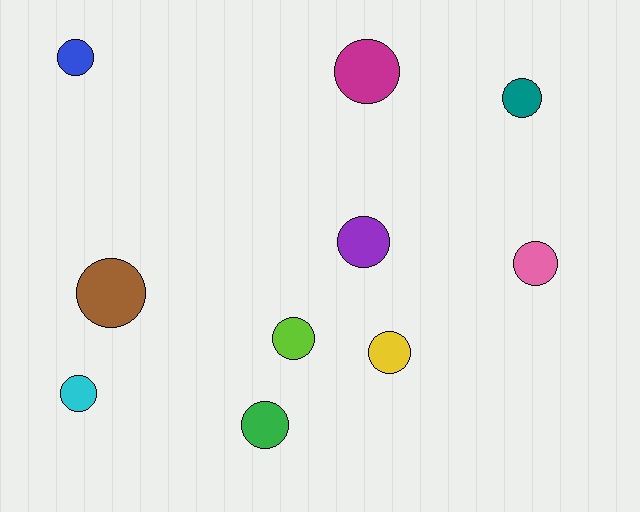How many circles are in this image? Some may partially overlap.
There are 10 circles.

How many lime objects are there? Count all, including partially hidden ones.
There is 1 lime object.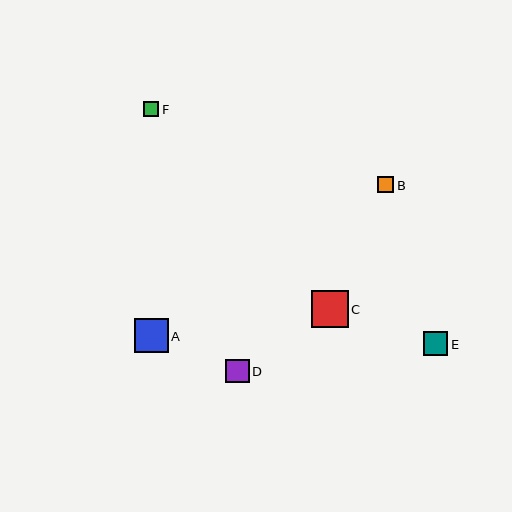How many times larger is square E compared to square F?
Square E is approximately 1.6 times the size of square F.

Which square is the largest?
Square C is the largest with a size of approximately 37 pixels.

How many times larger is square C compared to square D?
Square C is approximately 1.6 times the size of square D.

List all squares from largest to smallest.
From largest to smallest: C, A, E, D, B, F.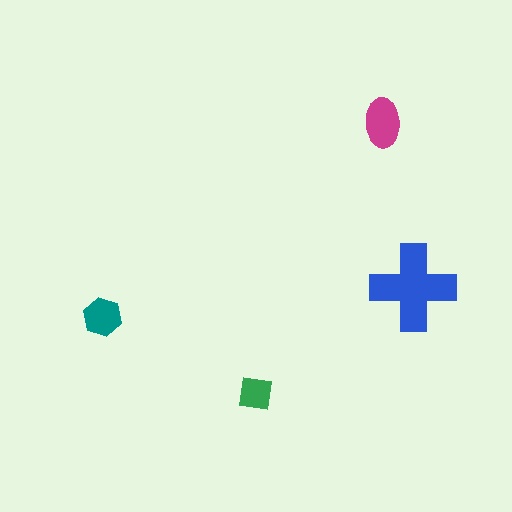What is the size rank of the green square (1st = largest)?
4th.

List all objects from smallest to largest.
The green square, the teal hexagon, the magenta ellipse, the blue cross.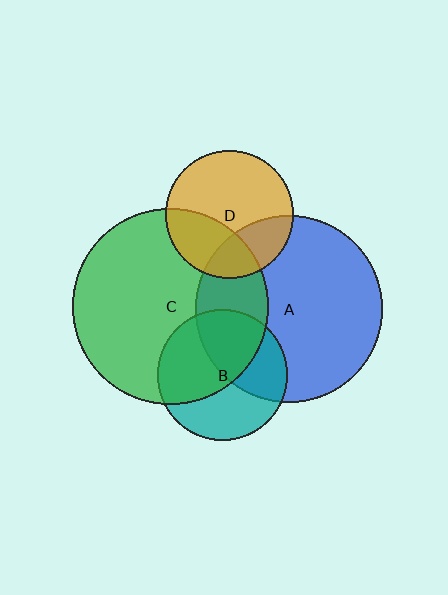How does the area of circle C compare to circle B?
Approximately 2.2 times.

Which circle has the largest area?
Circle C (green).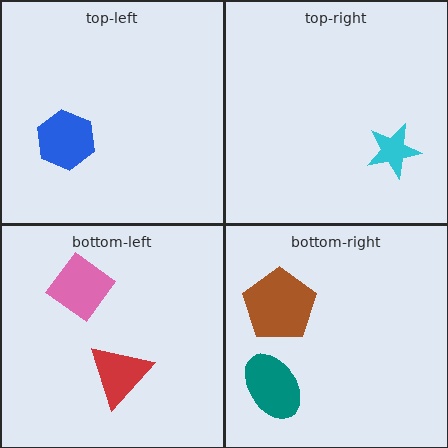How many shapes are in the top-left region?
1.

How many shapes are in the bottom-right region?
2.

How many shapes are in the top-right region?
1.